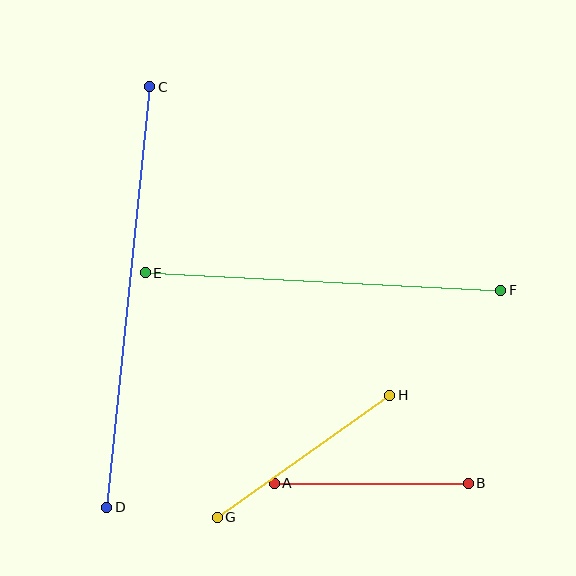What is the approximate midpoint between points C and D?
The midpoint is at approximately (128, 297) pixels.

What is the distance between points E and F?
The distance is approximately 356 pixels.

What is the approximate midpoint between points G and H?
The midpoint is at approximately (304, 456) pixels.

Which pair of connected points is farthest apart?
Points C and D are farthest apart.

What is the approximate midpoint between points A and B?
The midpoint is at approximately (371, 483) pixels.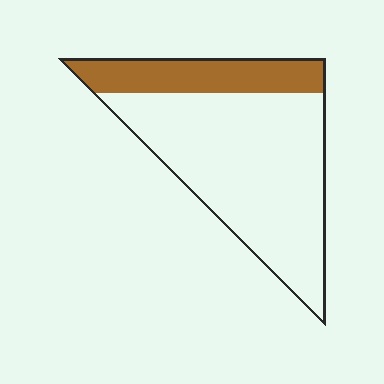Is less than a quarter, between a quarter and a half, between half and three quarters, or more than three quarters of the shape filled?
Less than a quarter.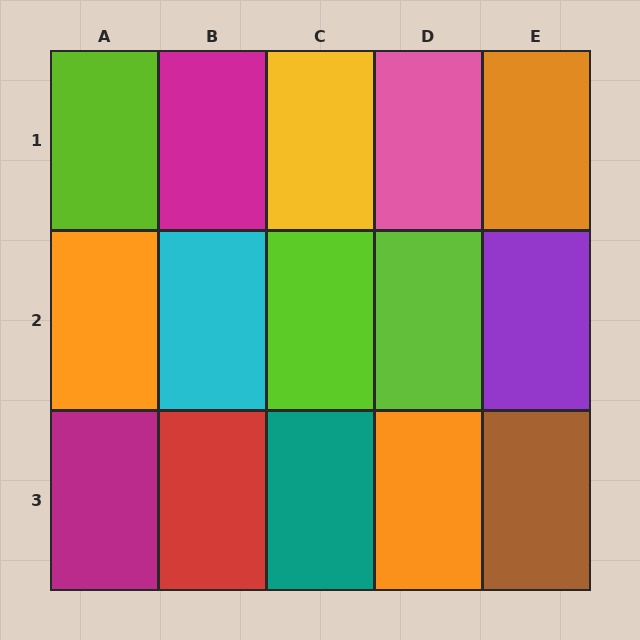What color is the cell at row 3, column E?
Brown.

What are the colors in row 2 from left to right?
Orange, cyan, lime, lime, purple.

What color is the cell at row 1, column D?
Pink.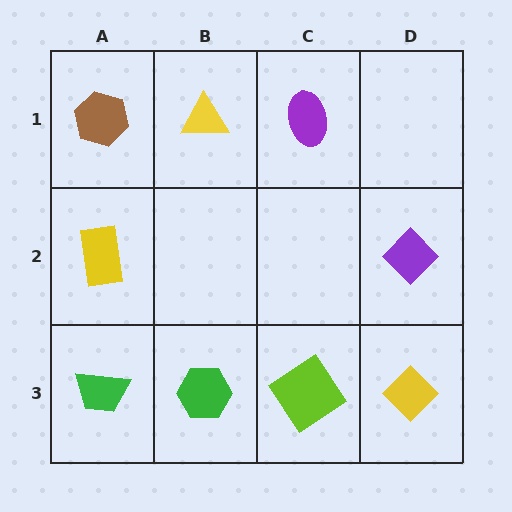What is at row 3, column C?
A lime diamond.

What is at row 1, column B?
A yellow triangle.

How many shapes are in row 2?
2 shapes.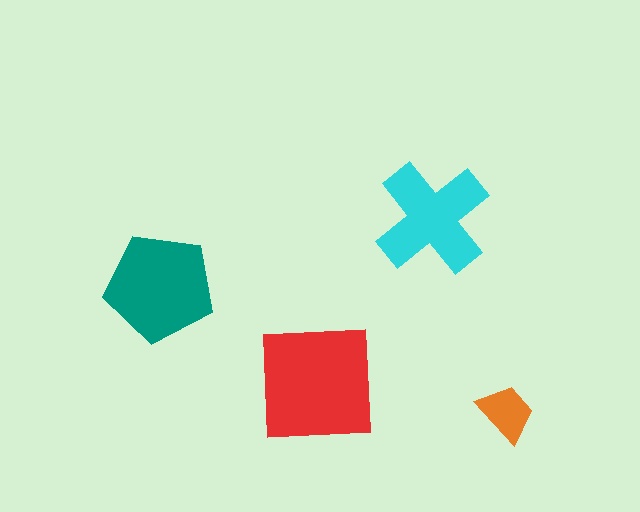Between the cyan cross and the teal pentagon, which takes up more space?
The teal pentagon.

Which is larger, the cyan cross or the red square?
The red square.